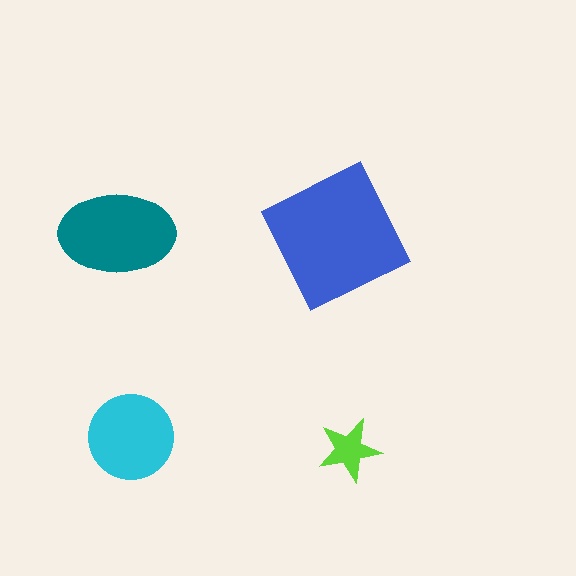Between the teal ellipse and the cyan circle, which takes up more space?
The teal ellipse.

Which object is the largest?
The blue square.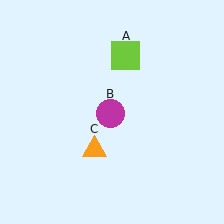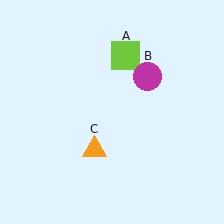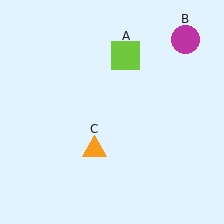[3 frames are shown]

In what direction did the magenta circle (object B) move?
The magenta circle (object B) moved up and to the right.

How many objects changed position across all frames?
1 object changed position: magenta circle (object B).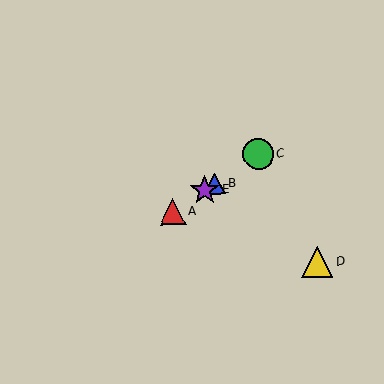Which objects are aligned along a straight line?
Objects A, B, C, E are aligned along a straight line.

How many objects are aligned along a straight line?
4 objects (A, B, C, E) are aligned along a straight line.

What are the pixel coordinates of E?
Object E is at (205, 190).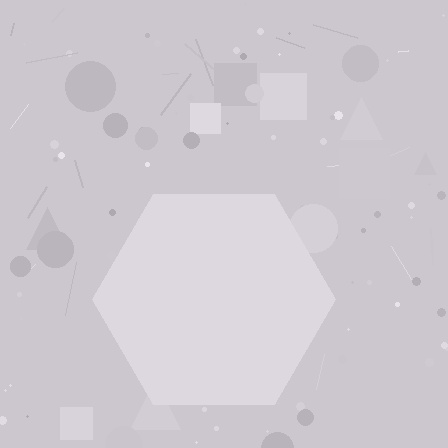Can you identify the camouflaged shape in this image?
The camouflaged shape is a hexagon.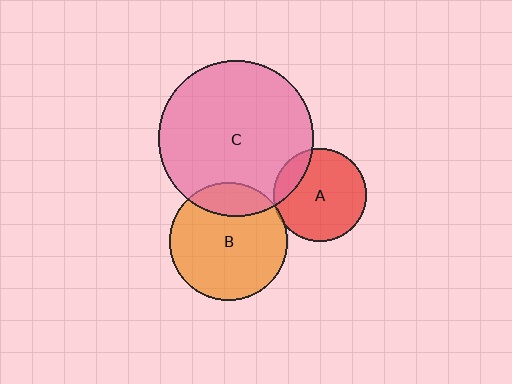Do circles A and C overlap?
Yes.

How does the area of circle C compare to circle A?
Approximately 2.8 times.